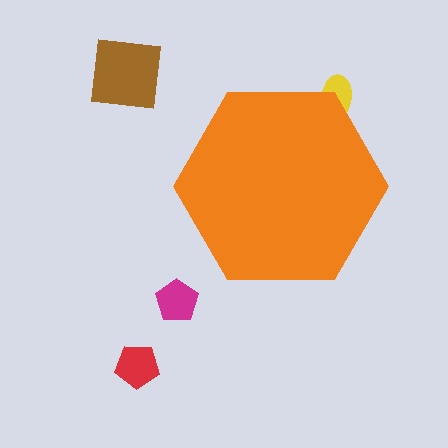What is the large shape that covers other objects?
An orange hexagon.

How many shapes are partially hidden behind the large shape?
1 shape is partially hidden.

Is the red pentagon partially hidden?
No, the red pentagon is fully visible.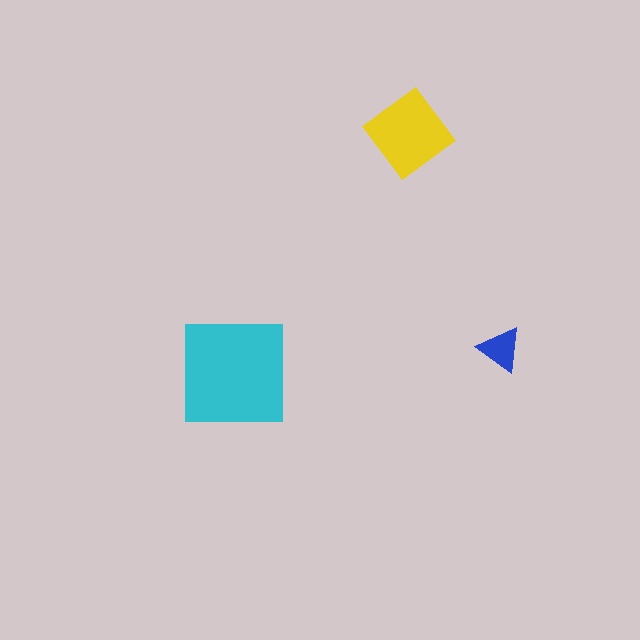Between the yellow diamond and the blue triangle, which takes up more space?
The yellow diamond.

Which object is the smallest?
The blue triangle.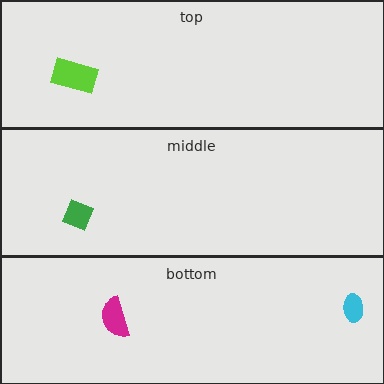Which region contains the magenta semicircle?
The bottom region.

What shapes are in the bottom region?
The cyan ellipse, the magenta semicircle.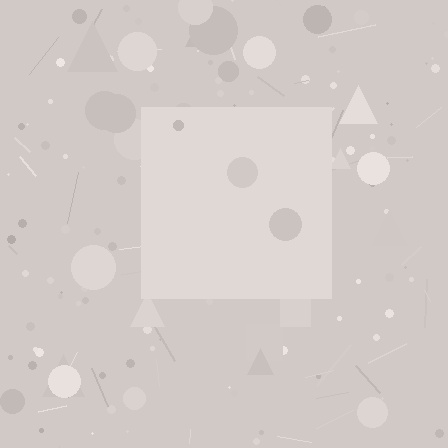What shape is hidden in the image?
A square is hidden in the image.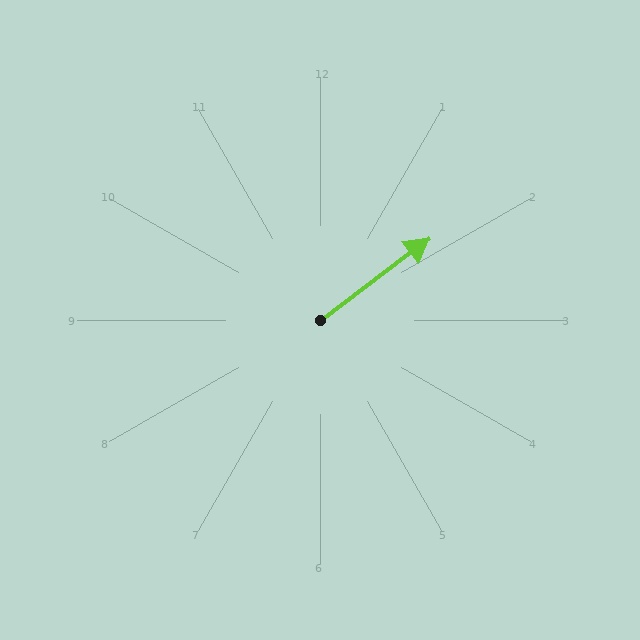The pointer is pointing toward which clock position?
Roughly 2 o'clock.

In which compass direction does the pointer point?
Northeast.